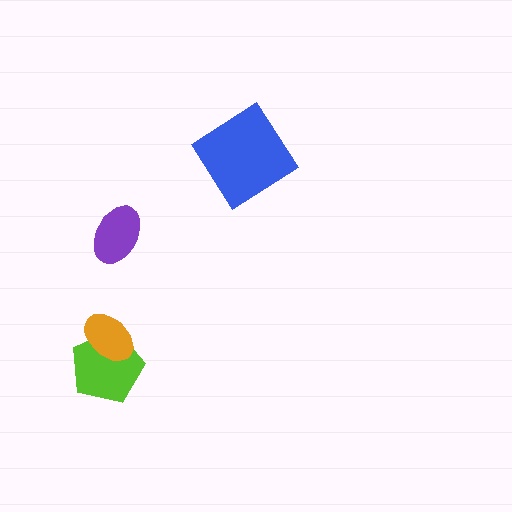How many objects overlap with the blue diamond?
0 objects overlap with the blue diamond.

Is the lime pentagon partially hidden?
Yes, it is partially covered by another shape.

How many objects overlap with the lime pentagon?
1 object overlaps with the lime pentagon.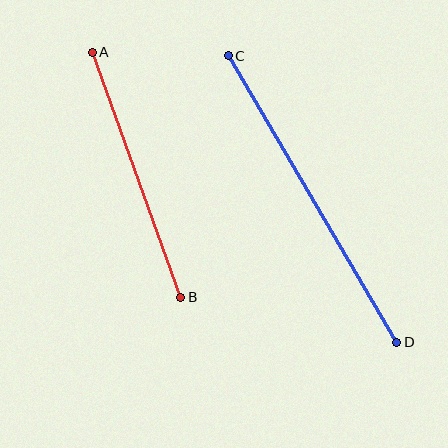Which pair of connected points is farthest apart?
Points C and D are farthest apart.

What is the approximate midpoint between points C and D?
The midpoint is at approximately (313, 199) pixels.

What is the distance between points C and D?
The distance is approximately 332 pixels.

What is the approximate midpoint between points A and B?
The midpoint is at approximately (136, 175) pixels.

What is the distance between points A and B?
The distance is approximately 260 pixels.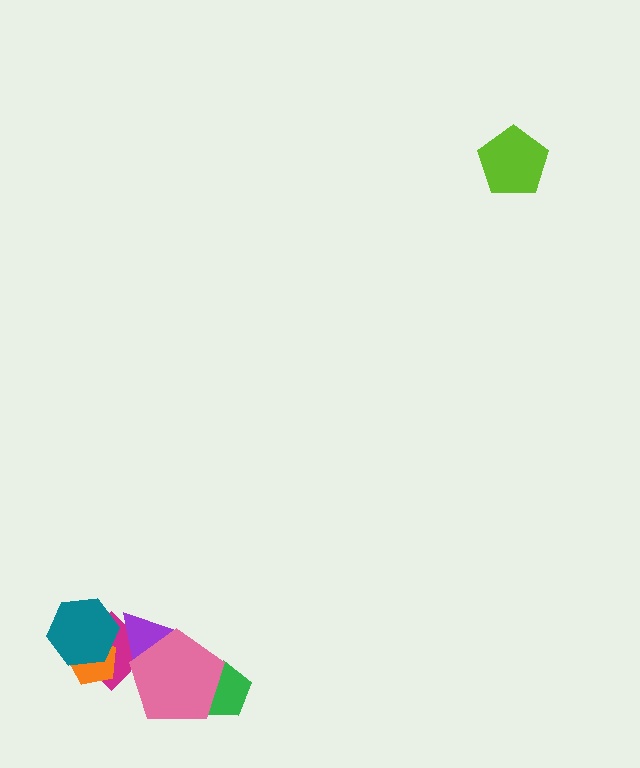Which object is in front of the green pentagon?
The pink pentagon is in front of the green pentagon.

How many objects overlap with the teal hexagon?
3 objects overlap with the teal hexagon.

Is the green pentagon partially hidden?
Yes, it is partially covered by another shape.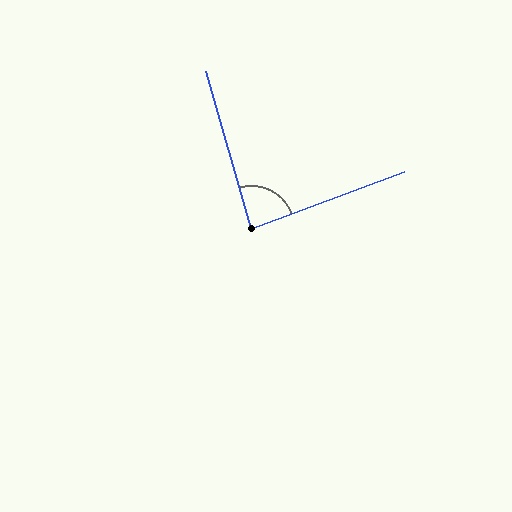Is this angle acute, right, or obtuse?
It is approximately a right angle.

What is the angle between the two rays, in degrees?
Approximately 85 degrees.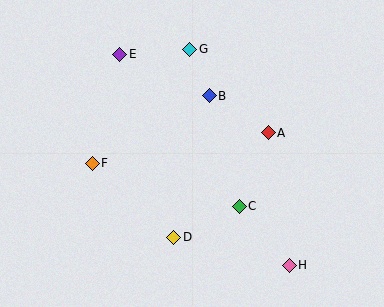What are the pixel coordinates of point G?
Point G is at (190, 49).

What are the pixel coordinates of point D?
Point D is at (174, 237).